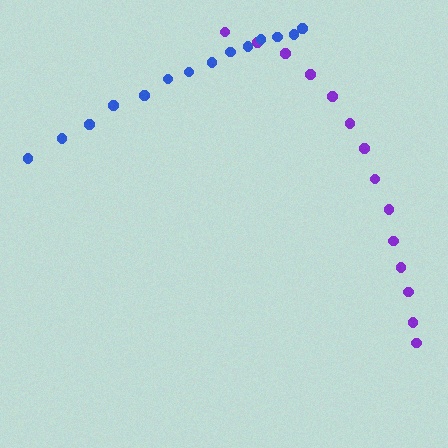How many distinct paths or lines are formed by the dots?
There are 2 distinct paths.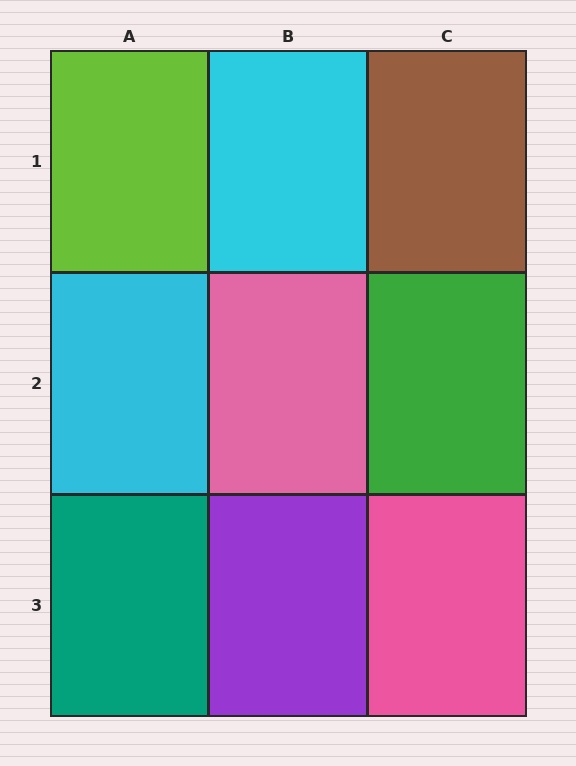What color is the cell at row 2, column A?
Cyan.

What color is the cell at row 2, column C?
Green.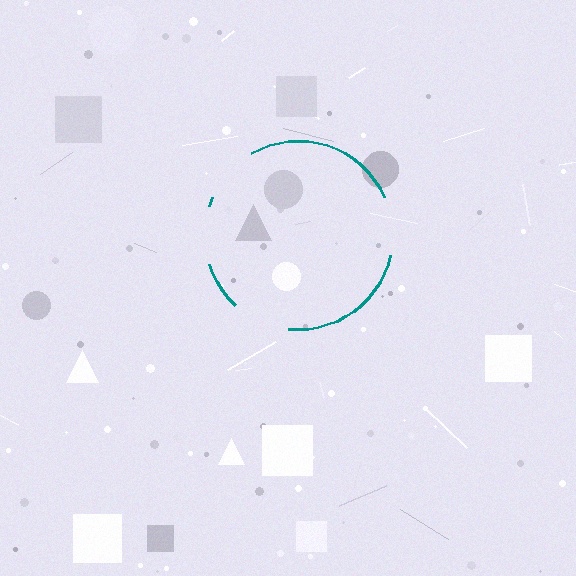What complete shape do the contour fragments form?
The contour fragments form a circle.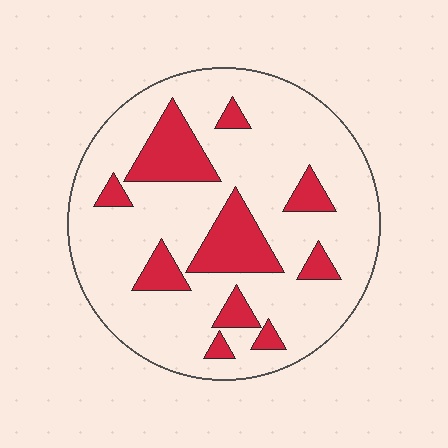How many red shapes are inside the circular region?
10.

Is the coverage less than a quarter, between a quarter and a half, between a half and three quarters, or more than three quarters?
Less than a quarter.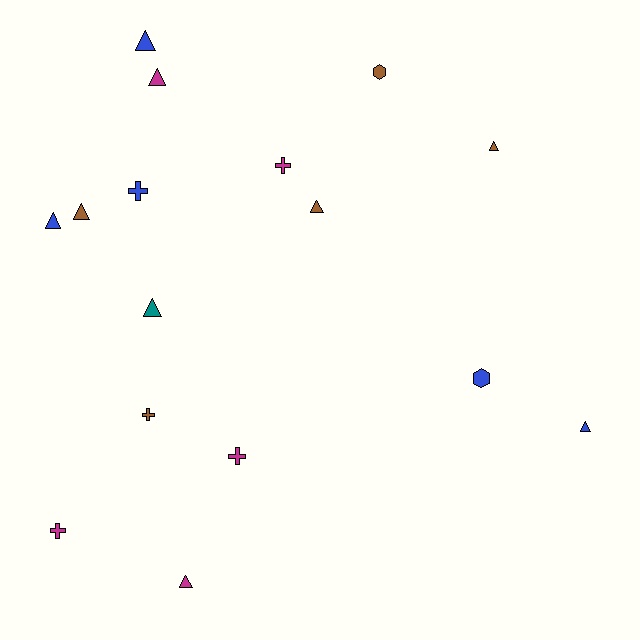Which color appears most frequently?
Brown, with 5 objects.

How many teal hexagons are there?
There are no teal hexagons.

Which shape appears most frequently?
Triangle, with 9 objects.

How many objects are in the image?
There are 16 objects.